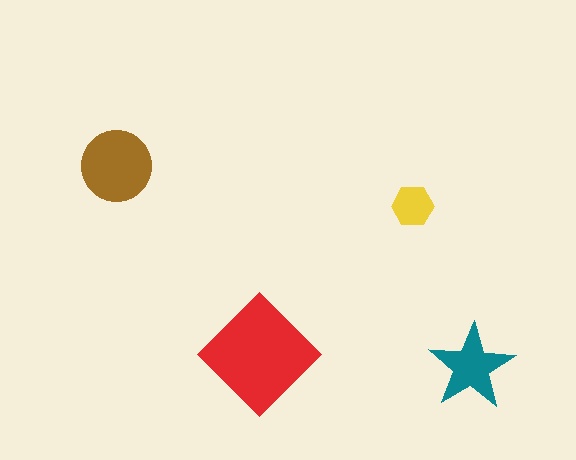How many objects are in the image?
There are 4 objects in the image.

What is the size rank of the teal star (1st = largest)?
3rd.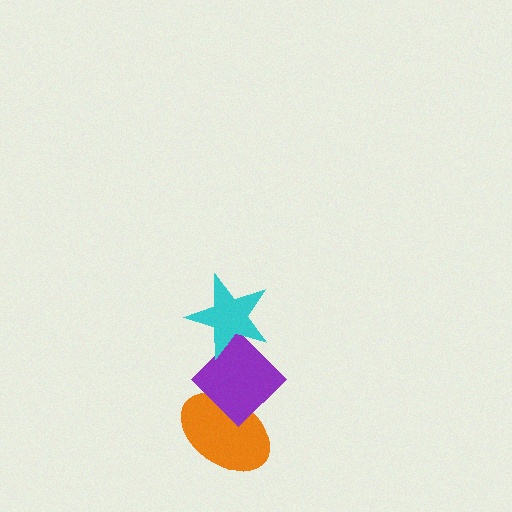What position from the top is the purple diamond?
The purple diamond is 2nd from the top.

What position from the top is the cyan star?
The cyan star is 1st from the top.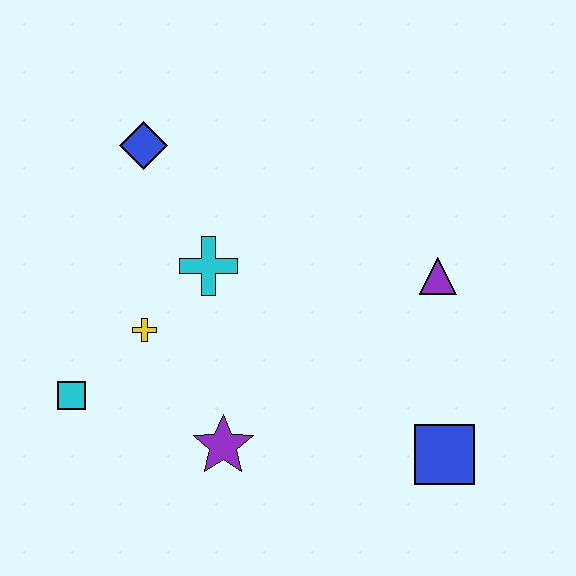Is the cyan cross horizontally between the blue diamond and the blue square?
Yes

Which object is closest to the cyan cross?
The yellow cross is closest to the cyan cross.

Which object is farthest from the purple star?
The blue diamond is farthest from the purple star.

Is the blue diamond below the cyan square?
No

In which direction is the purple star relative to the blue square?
The purple star is to the left of the blue square.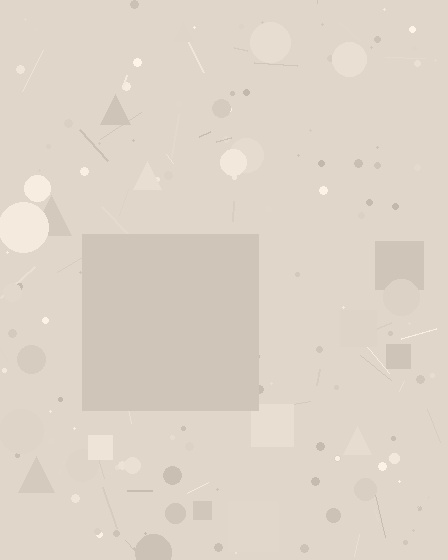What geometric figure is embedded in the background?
A square is embedded in the background.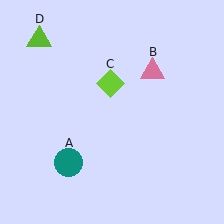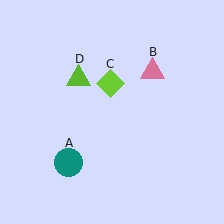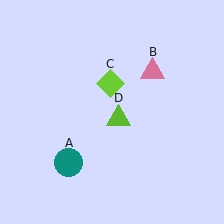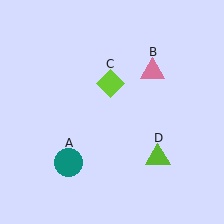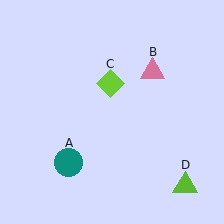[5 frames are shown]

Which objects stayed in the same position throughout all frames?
Teal circle (object A) and pink triangle (object B) and lime diamond (object C) remained stationary.